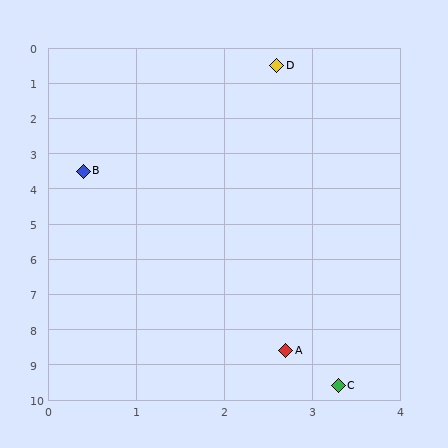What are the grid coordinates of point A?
Point A is at approximately (2.7, 8.6).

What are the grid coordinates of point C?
Point C is at approximately (3.3, 9.6).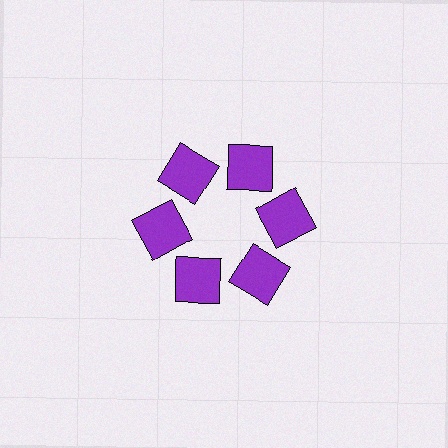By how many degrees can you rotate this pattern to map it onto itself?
The pattern maps onto itself every 60 degrees of rotation.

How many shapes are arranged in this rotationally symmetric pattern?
There are 6 shapes, arranged in 6 groups of 1.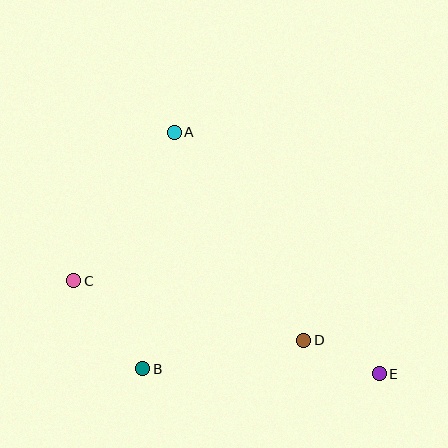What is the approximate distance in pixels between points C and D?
The distance between C and D is approximately 237 pixels.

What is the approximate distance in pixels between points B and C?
The distance between B and C is approximately 112 pixels.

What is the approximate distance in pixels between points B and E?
The distance between B and E is approximately 237 pixels.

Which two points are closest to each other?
Points D and E are closest to each other.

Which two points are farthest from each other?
Points C and E are farthest from each other.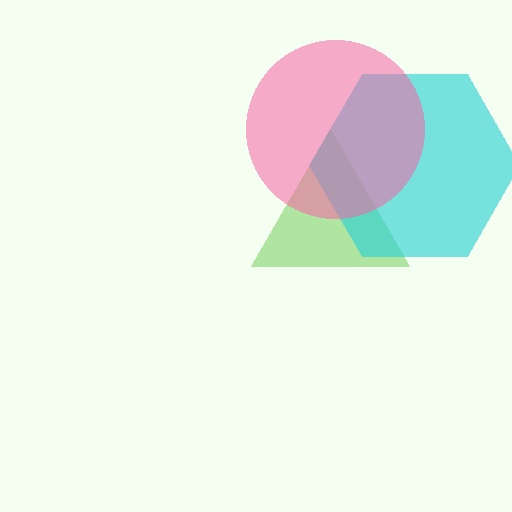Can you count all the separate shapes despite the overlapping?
Yes, there are 3 separate shapes.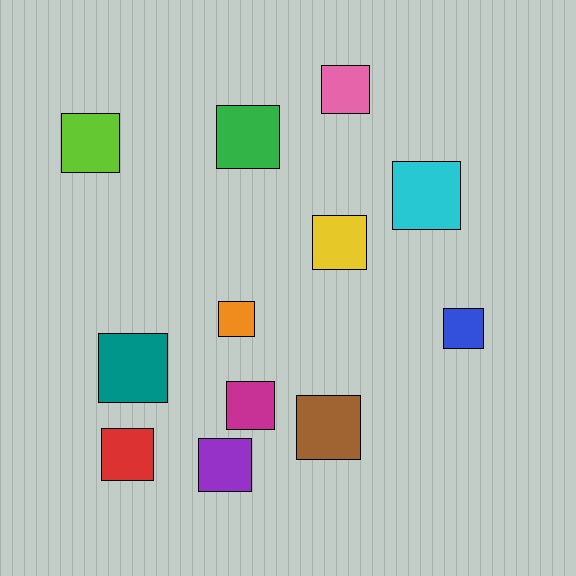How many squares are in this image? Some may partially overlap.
There are 12 squares.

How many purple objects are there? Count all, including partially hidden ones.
There is 1 purple object.